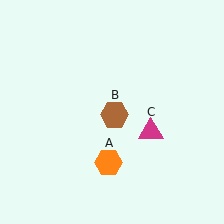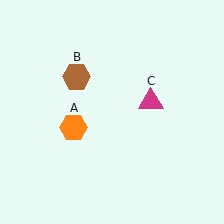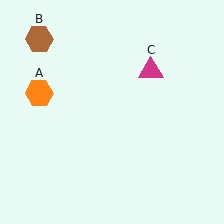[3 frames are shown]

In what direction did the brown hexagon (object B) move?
The brown hexagon (object B) moved up and to the left.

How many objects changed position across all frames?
3 objects changed position: orange hexagon (object A), brown hexagon (object B), magenta triangle (object C).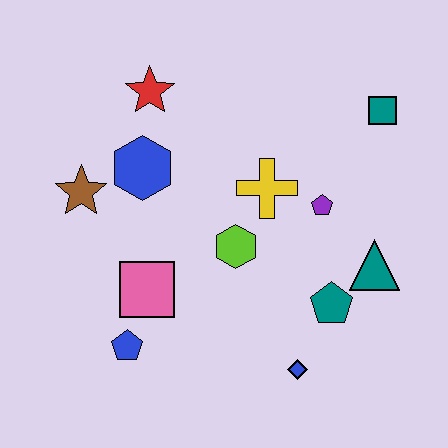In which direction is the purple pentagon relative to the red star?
The purple pentagon is to the right of the red star.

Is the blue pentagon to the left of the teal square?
Yes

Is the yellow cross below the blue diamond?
No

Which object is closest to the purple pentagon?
The yellow cross is closest to the purple pentagon.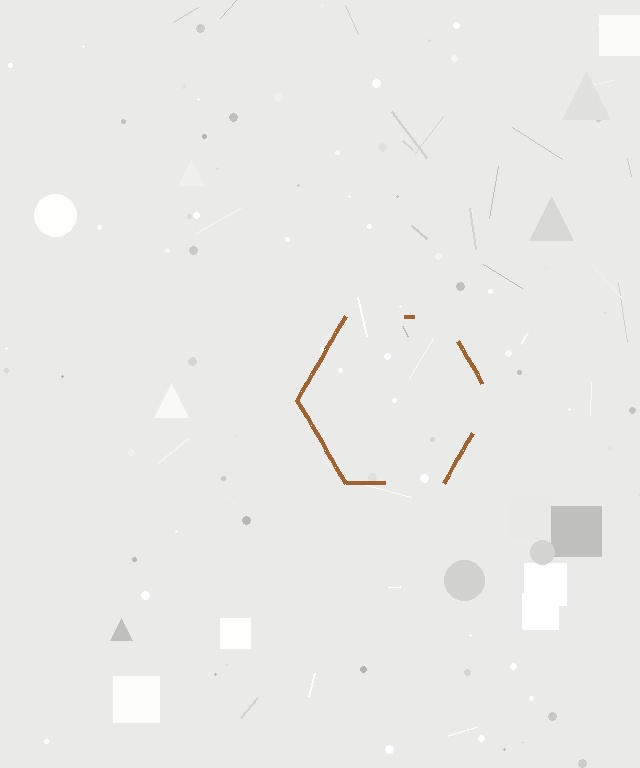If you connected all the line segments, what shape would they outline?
They would outline a hexagon.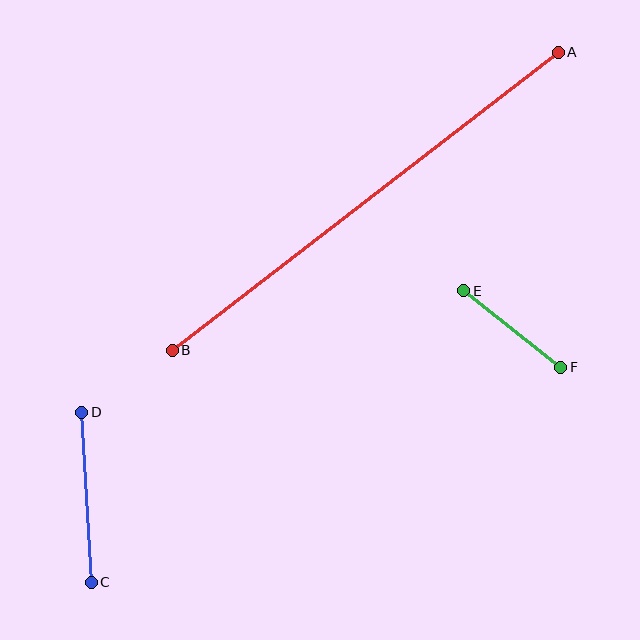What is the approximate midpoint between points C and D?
The midpoint is at approximately (86, 497) pixels.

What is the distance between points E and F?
The distance is approximately 124 pixels.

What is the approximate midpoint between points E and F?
The midpoint is at approximately (512, 329) pixels.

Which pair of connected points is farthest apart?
Points A and B are farthest apart.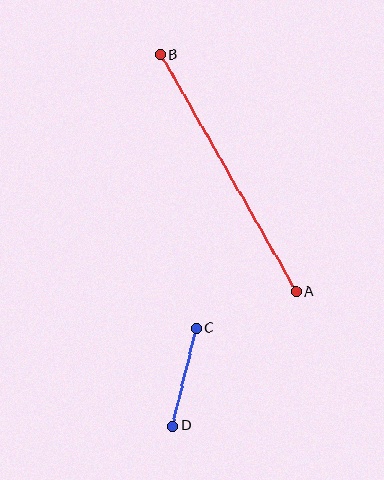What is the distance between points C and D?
The distance is approximately 100 pixels.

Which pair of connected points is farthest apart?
Points A and B are farthest apart.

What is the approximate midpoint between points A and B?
The midpoint is at approximately (228, 173) pixels.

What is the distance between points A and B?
The distance is approximately 273 pixels.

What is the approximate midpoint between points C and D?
The midpoint is at approximately (184, 377) pixels.